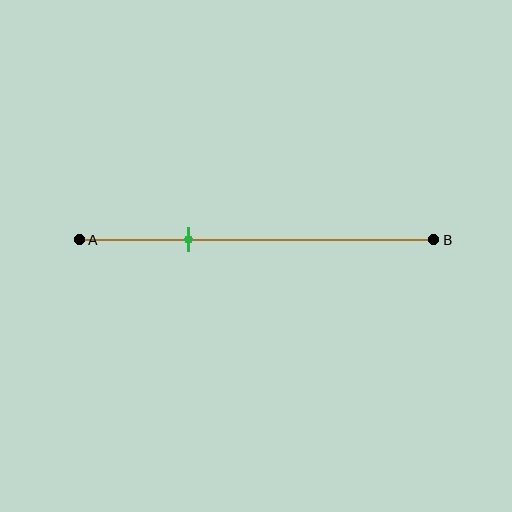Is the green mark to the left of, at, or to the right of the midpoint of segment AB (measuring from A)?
The green mark is to the left of the midpoint of segment AB.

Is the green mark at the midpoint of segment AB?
No, the mark is at about 30% from A, not at the 50% midpoint.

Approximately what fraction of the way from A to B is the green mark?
The green mark is approximately 30% of the way from A to B.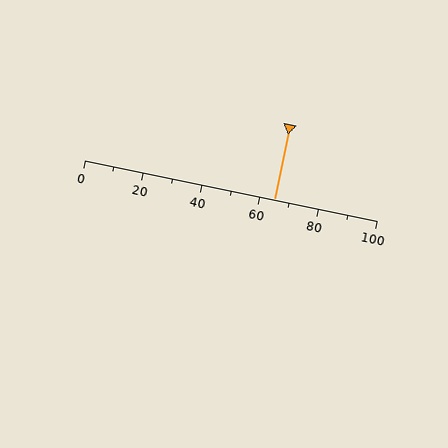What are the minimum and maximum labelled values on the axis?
The axis runs from 0 to 100.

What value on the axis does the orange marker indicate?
The marker indicates approximately 65.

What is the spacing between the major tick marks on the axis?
The major ticks are spaced 20 apart.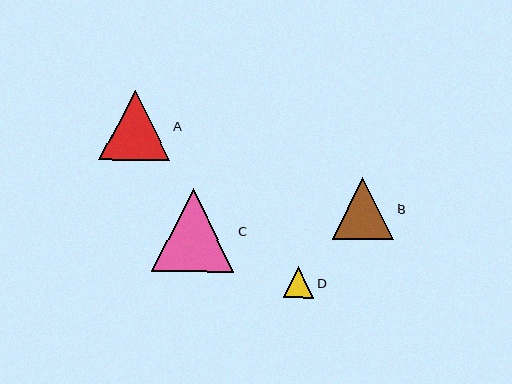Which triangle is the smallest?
Triangle D is the smallest with a size of approximately 30 pixels.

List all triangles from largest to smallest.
From largest to smallest: C, A, B, D.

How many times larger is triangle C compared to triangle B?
Triangle C is approximately 1.3 times the size of triangle B.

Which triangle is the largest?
Triangle C is the largest with a size of approximately 83 pixels.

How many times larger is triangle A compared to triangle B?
Triangle A is approximately 1.1 times the size of triangle B.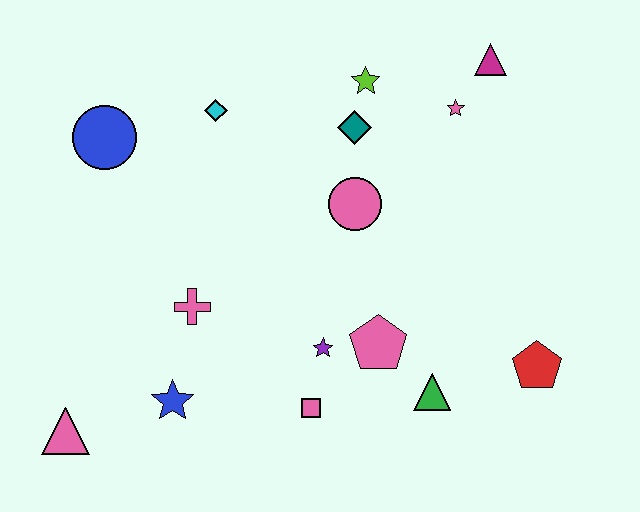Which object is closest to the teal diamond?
The lime star is closest to the teal diamond.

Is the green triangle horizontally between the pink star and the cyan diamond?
Yes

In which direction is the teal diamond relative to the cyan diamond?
The teal diamond is to the right of the cyan diamond.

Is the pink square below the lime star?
Yes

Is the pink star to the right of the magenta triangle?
No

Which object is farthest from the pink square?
The magenta triangle is farthest from the pink square.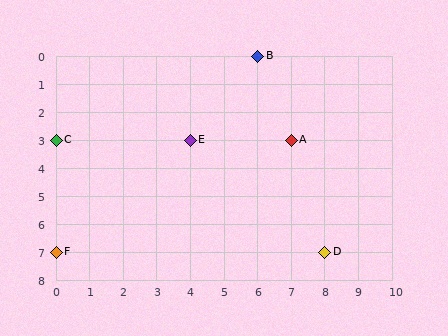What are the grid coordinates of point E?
Point E is at grid coordinates (4, 3).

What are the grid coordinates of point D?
Point D is at grid coordinates (8, 7).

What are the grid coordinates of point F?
Point F is at grid coordinates (0, 7).